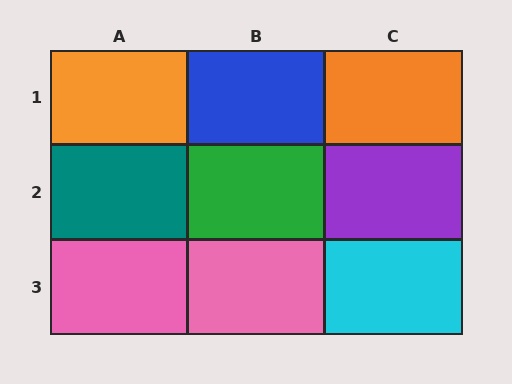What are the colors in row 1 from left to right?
Orange, blue, orange.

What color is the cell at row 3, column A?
Pink.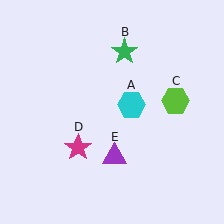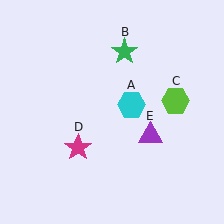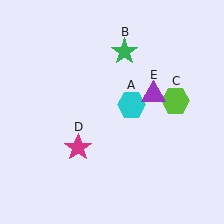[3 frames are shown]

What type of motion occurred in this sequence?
The purple triangle (object E) rotated counterclockwise around the center of the scene.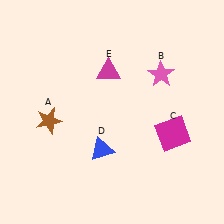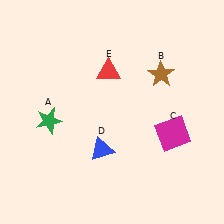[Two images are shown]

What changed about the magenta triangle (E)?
In Image 1, E is magenta. In Image 2, it changed to red.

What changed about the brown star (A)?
In Image 1, A is brown. In Image 2, it changed to green.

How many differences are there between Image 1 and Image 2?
There are 3 differences between the two images.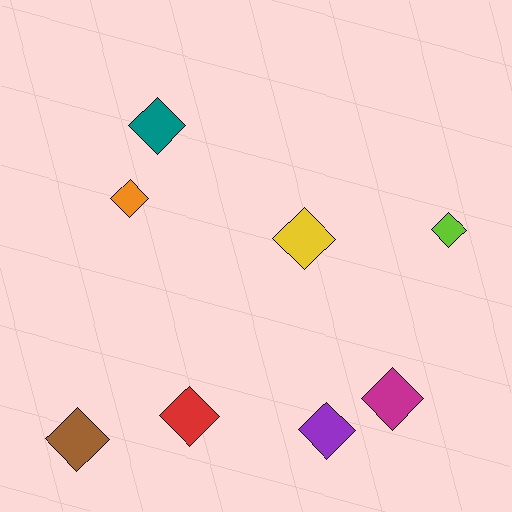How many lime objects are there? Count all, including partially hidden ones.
There is 1 lime object.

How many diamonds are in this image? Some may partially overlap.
There are 8 diamonds.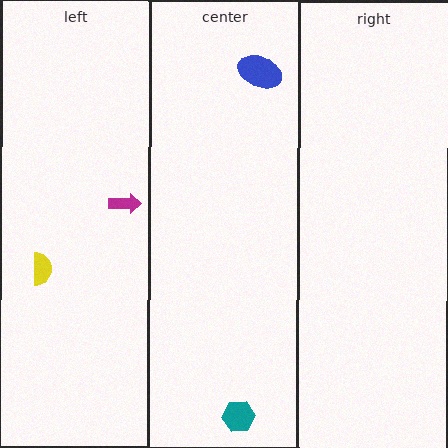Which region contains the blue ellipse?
The center region.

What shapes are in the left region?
The yellow semicircle, the magenta arrow.